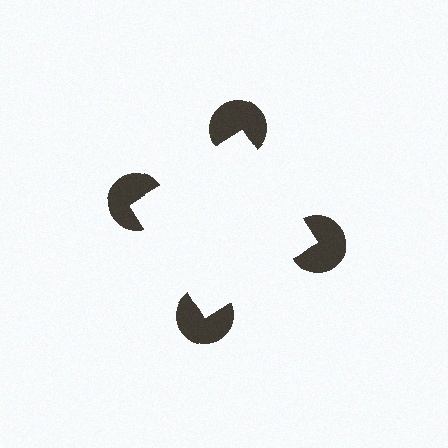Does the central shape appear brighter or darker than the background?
It typically appears slightly brighter than the background, even though no actual brightness change is drawn.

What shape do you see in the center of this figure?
An illusory square — its edges are inferred from the aligned wedge cuts in the pac-man discs, not physically drawn.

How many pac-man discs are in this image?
There are 4 — one at each vertex of the illusory square.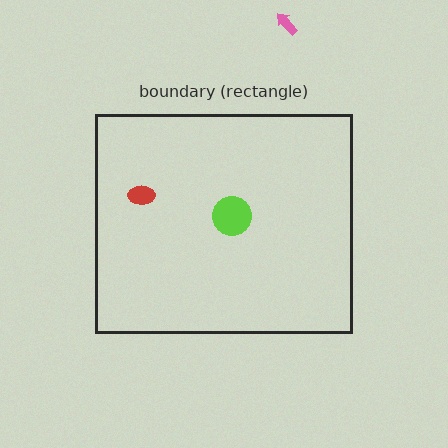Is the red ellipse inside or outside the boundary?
Inside.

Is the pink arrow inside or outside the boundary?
Outside.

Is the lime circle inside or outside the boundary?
Inside.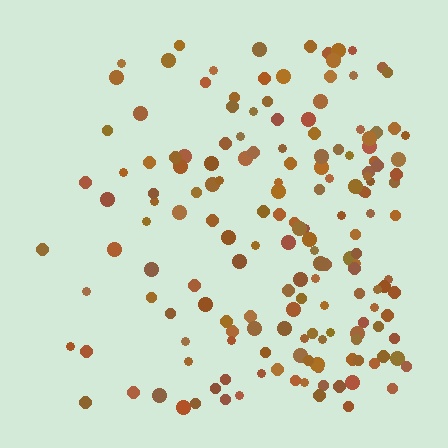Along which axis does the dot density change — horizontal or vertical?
Horizontal.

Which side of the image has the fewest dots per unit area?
The left.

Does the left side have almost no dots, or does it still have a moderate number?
Still a moderate number, just noticeably fewer than the right.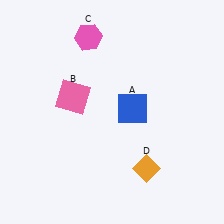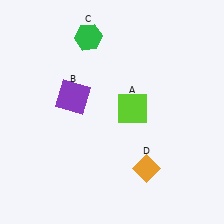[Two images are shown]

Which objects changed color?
A changed from blue to lime. B changed from pink to purple. C changed from pink to green.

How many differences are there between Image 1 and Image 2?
There are 3 differences between the two images.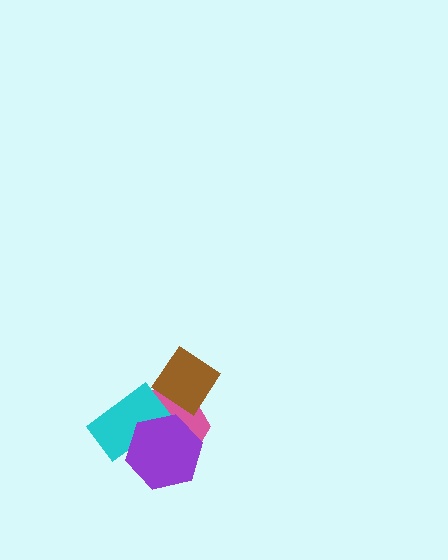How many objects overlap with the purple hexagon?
2 objects overlap with the purple hexagon.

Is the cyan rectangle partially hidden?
Yes, it is partially covered by another shape.